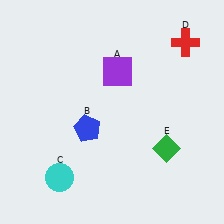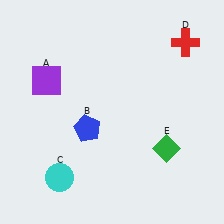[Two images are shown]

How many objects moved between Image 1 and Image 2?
1 object moved between the two images.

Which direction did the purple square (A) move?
The purple square (A) moved left.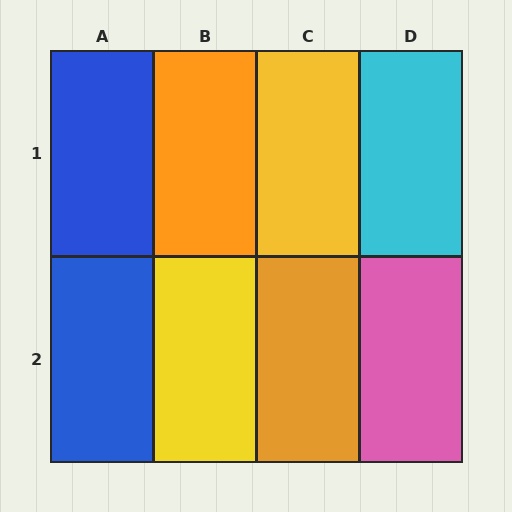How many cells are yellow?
2 cells are yellow.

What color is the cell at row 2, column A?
Blue.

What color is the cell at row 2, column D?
Pink.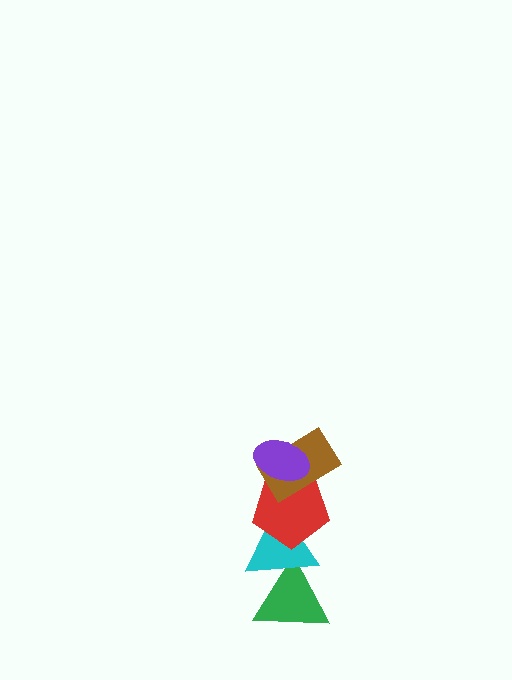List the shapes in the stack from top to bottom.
From top to bottom: the purple ellipse, the brown rectangle, the red pentagon, the cyan triangle, the green triangle.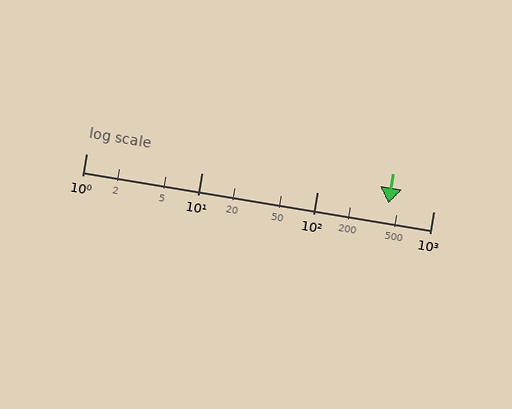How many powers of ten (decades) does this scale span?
The scale spans 3 decades, from 1 to 1000.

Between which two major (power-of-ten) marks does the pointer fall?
The pointer is between 100 and 1000.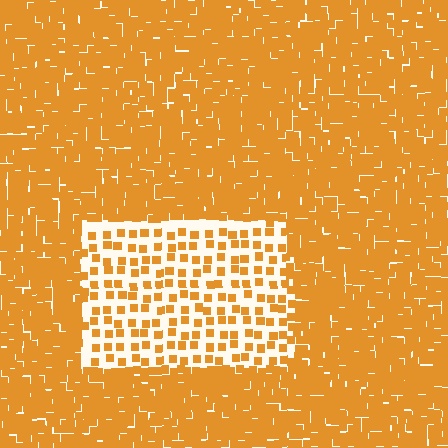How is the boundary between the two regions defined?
The boundary is defined by a change in element density (approximately 3.0x ratio). All elements are the same color, size, and shape.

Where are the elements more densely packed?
The elements are more densely packed outside the rectangle boundary.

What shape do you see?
I see a rectangle.